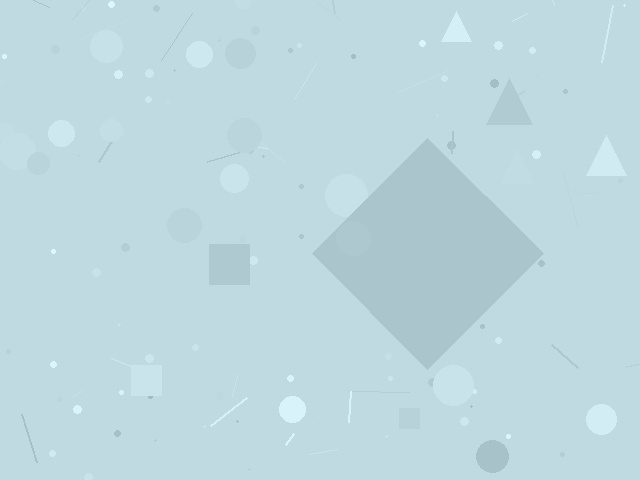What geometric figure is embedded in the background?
A diamond is embedded in the background.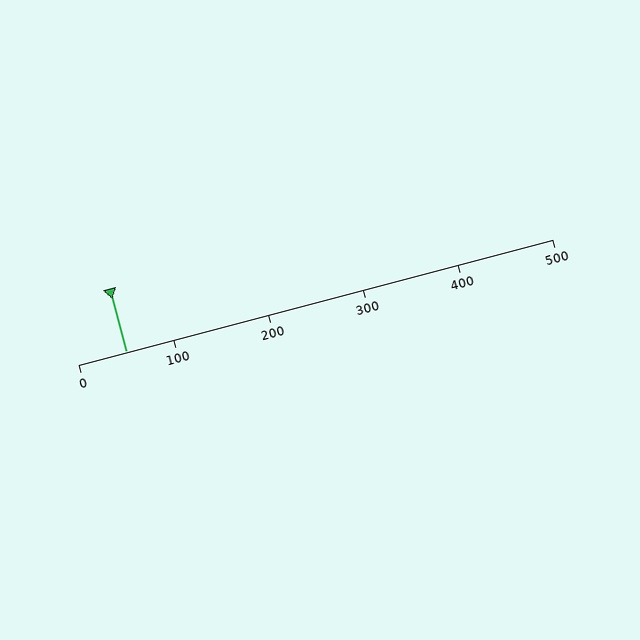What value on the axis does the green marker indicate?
The marker indicates approximately 50.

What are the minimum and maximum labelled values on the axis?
The axis runs from 0 to 500.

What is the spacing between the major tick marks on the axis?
The major ticks are spaced 100 apart.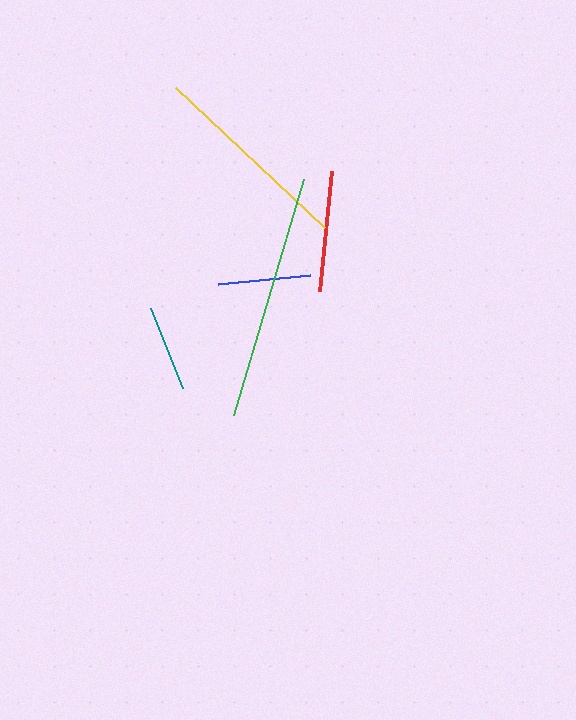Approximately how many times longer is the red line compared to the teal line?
The red line is approximately 1.4 times the length of the teal line.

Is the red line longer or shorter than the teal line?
The red line is longer than the teal line.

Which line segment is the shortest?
The teal line is the shortest at approximately 86 pixels.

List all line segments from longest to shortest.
From longest to shortest: green, yellow, red, blue, teal.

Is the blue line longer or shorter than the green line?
The green line is longer than the blue line.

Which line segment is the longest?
The green line is the longest at approximately 246 pixels.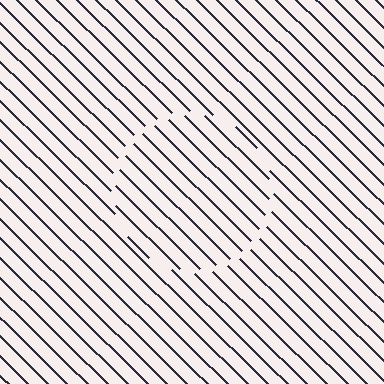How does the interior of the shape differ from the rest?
The interior of the shape contains the same grating, shifted by half a period — the contour is defined by the phase discontinuity where line-ends from the inner and outer gratings abut.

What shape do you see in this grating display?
An illusory circle. The interior of the shape contains the same grating, shifted by half a period — the contour is defined by the phase discontinuity where line-ends from the inner and outer gratings abut.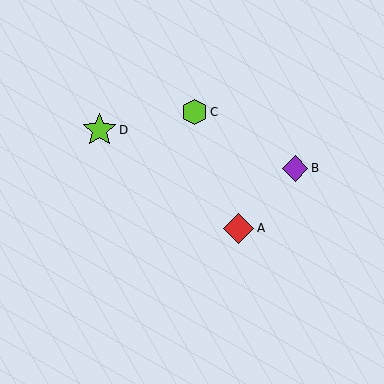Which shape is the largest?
The lime star (labeled D) is the largest.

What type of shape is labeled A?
Shape A is a red diamond.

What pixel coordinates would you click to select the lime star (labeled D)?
Click at (99, 130) to select the lime star D.